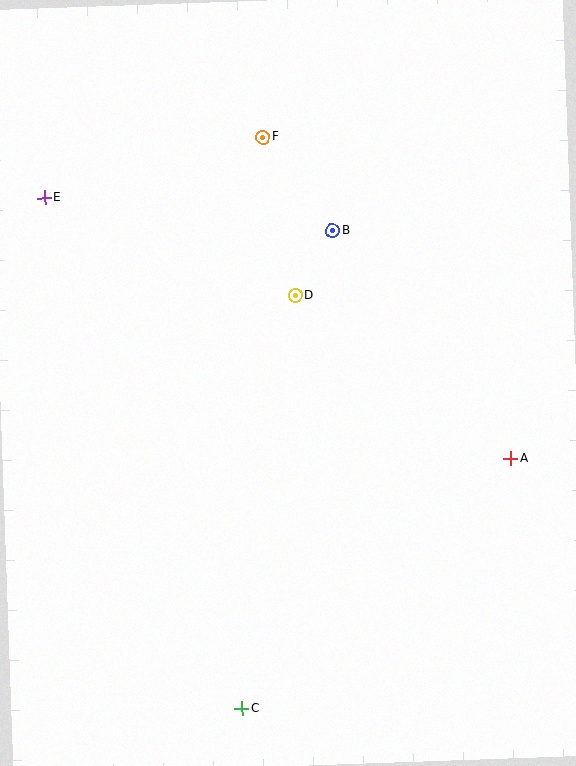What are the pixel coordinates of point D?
Point D is at (295, 295).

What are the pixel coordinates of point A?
Point A is at (511, 458).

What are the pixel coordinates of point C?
Point C is at (242, 708).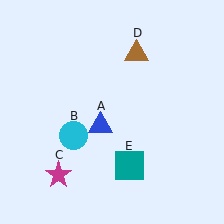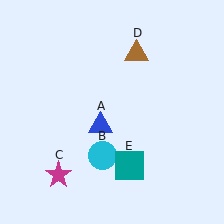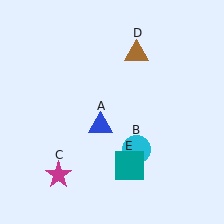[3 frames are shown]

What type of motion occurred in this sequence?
The cyan circle (object B) rotated counterclockwise around the center of the scene.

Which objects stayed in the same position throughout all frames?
Blue triangle (object A) and magenta star (object C) and brown triangle (object D) and teal square (object E) remained stationary.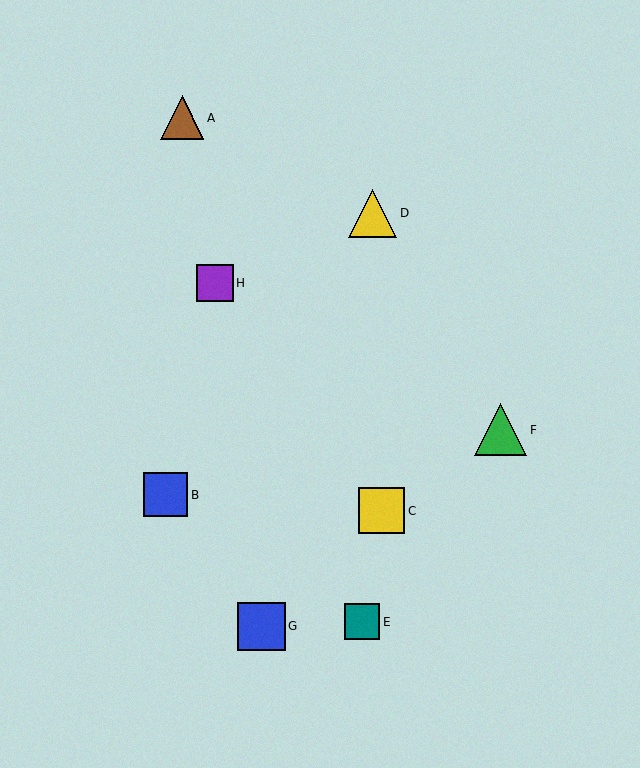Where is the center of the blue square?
The center of the blue square is at (166, 495).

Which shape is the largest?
The green triangle (labeled F) is the largest.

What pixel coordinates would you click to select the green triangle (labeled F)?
Click at (501, 430) to select the green triangle F.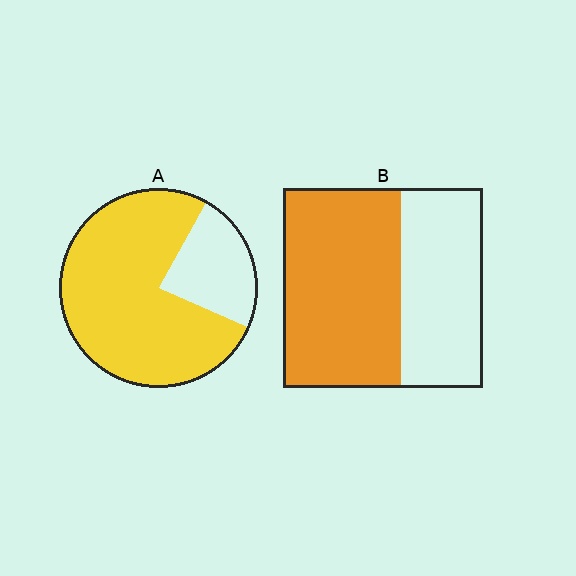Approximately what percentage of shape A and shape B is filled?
A is approximately 75% and B is approximately 60%.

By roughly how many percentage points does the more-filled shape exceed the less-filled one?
By roughly 20 percentage points (A over B).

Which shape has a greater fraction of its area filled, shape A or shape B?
Shape A.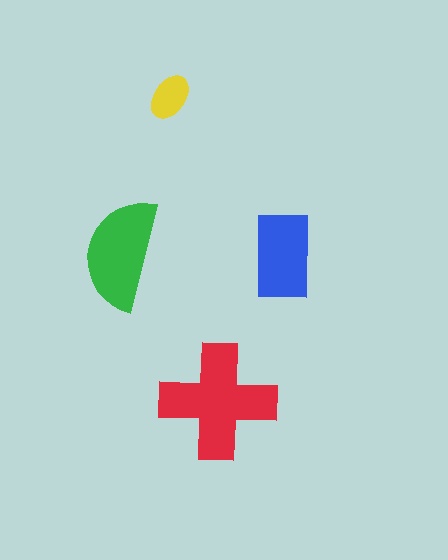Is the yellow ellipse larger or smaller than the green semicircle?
Smaller.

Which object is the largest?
The red cross.